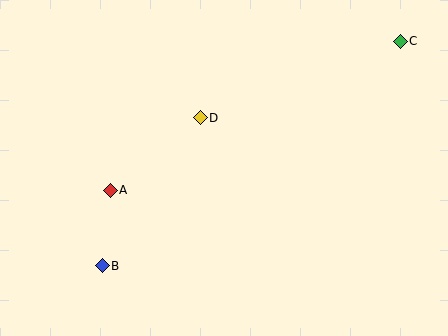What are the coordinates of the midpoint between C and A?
The midpoint between C and A is at (255, 116).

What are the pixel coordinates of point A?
Point A is at (110, 190).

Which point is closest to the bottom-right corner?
Point C is closest to the bottom-right corner.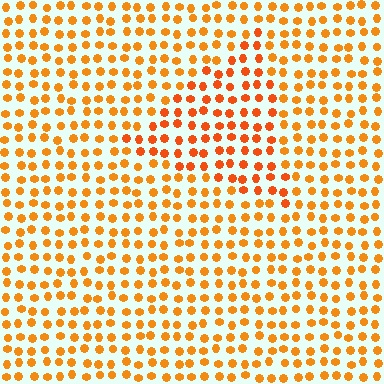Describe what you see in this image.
The image is filled with small orange elements in a uniform arrangement. A triangle-shaped region is visible where the elements are tinted to a slightly different hue, forming a subtle color boundary.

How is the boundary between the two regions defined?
The boundary is defined purely by a slight shift in hue (about 17 degrees). Spacing, size, and orientation are identical on both sides.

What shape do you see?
I see a triangle.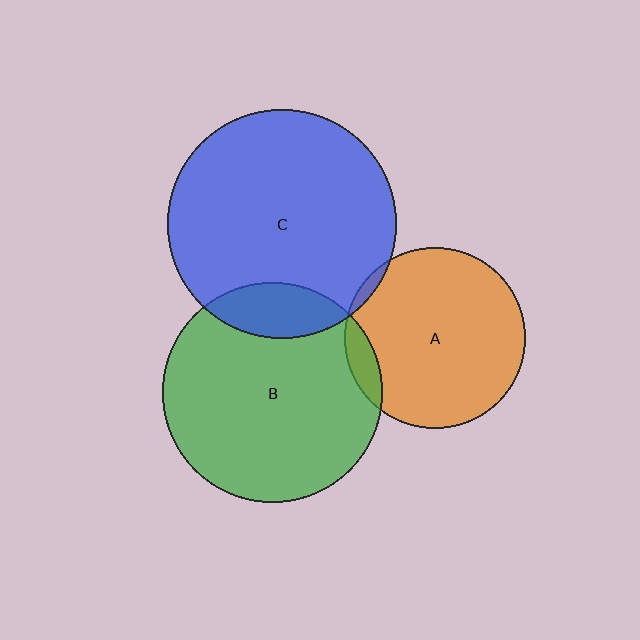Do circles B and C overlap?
Yes.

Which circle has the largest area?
Circle C (blue).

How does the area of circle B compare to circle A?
Approximately 1.5 times.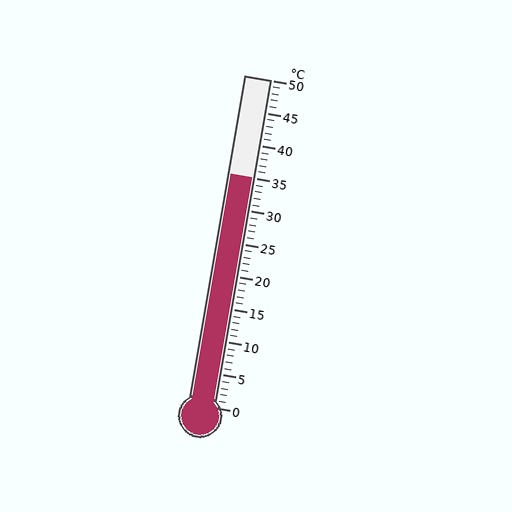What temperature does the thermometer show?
The thermometer shows approximately 35°C.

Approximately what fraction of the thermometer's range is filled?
The thermometer is filled to approximately 70% of its range.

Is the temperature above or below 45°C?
The temperature is below 45°C.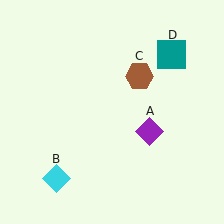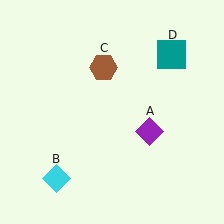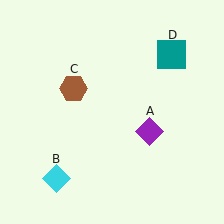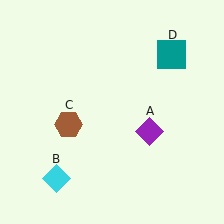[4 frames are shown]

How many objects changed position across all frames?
1 object changed position: brown hexagon (object C).